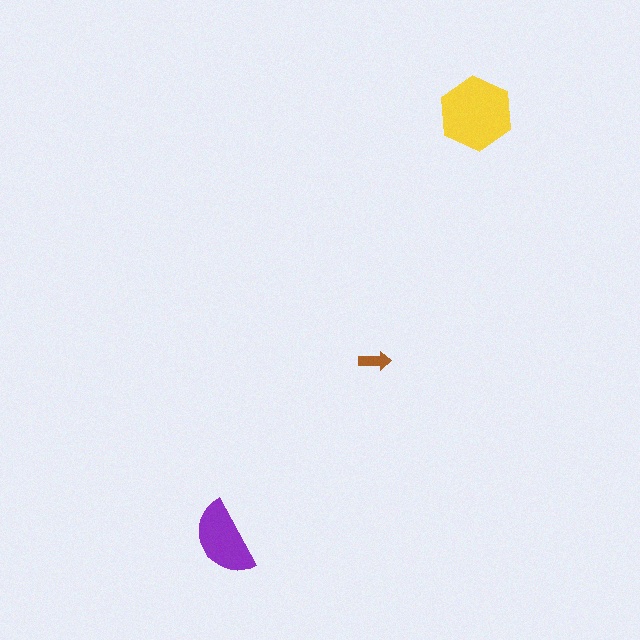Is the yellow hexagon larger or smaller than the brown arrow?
Larger.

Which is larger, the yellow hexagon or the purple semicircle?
The yellow hexagon.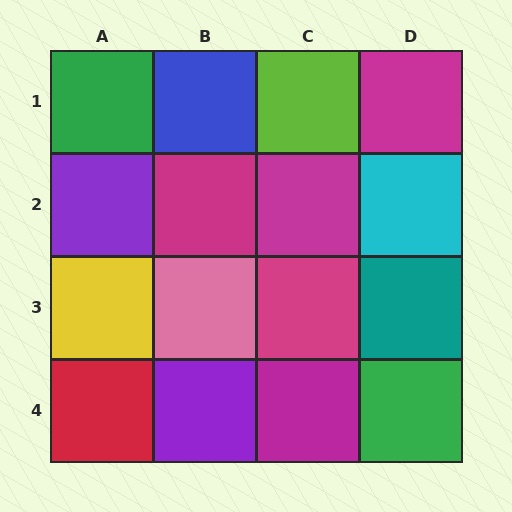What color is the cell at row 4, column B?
Purple.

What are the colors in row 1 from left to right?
Green, blue, lime, magenta.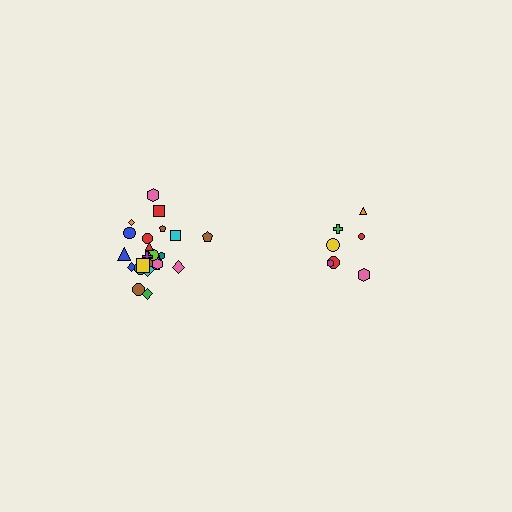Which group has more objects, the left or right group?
The left group.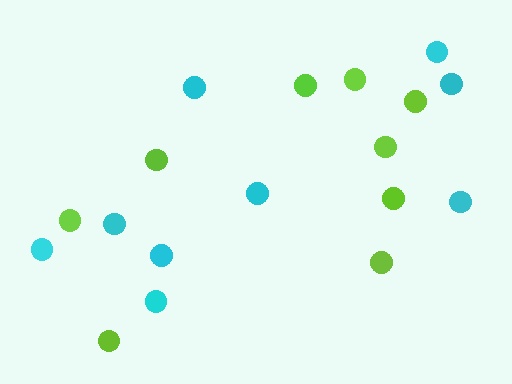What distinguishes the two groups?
There are 2 groups: one group of lime circles (9) and one group of cyan circles (9).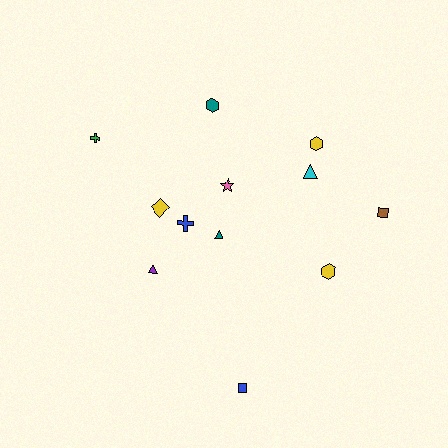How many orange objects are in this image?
There are no orange objects.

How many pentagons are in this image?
There are no pentagons.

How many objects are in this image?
There are 12 objects.